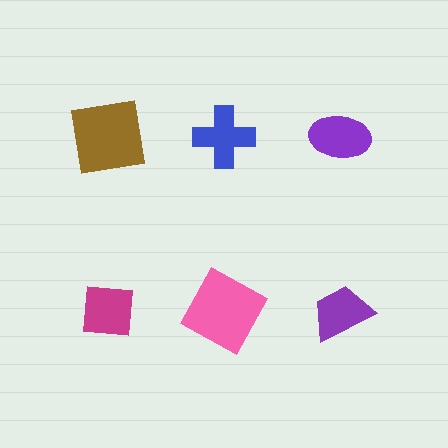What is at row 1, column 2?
A blue cross.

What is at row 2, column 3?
A purple trapezoid.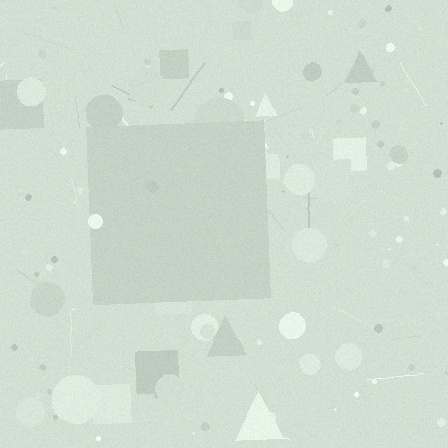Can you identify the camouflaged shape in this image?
The camouflaged shape is a square.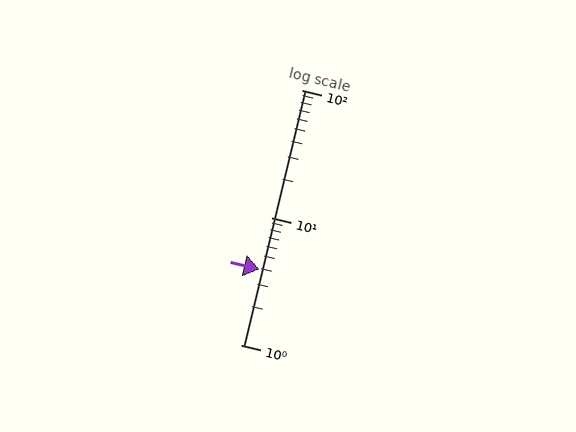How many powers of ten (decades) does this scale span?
The scale spans 2 decades, from 1 to 100.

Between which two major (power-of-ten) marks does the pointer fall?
The pointer is between 1 and 10.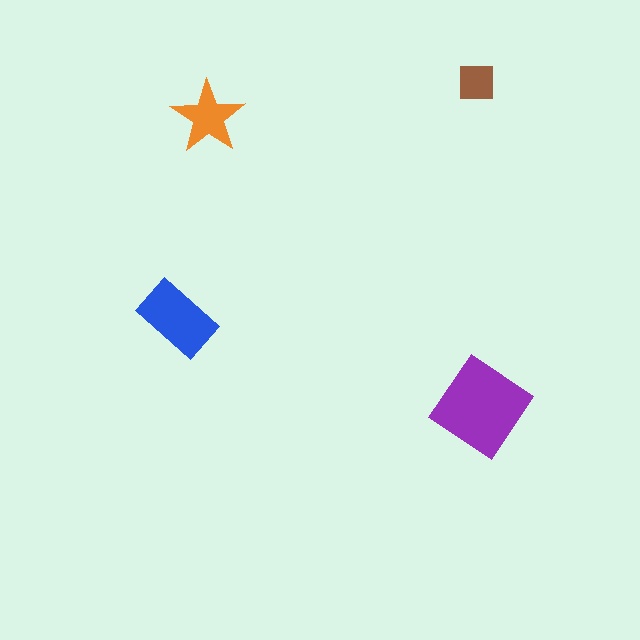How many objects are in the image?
There are 4 objects in the image.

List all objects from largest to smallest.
The purple diamond, the blue rectangle, the orange star, the brown square.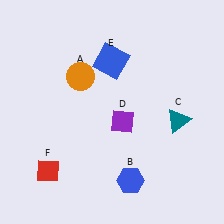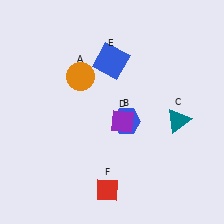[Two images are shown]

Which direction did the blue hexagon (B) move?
The blue hexagon (B) moved up.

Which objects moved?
The objects that moved are: the blue hexagon (B), the red diamond (F).